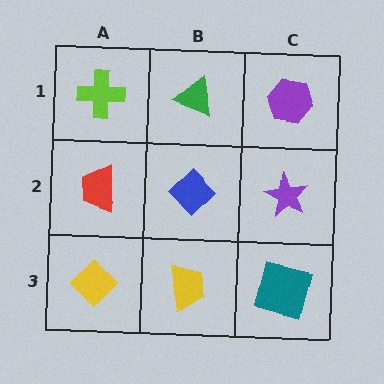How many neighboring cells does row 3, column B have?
3.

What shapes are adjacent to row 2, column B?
A green triangle (row 1, column B), a yellow trapezoid (row 3, column B), a red trapezoid (row 2, column A), a purple star (row 2, column C).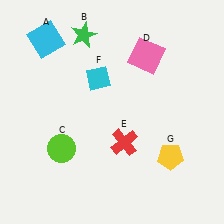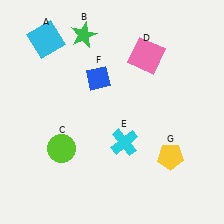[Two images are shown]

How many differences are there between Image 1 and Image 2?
There are 2 differences between the two images.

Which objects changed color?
E changed from red to cyan. F changed from cyan to blue.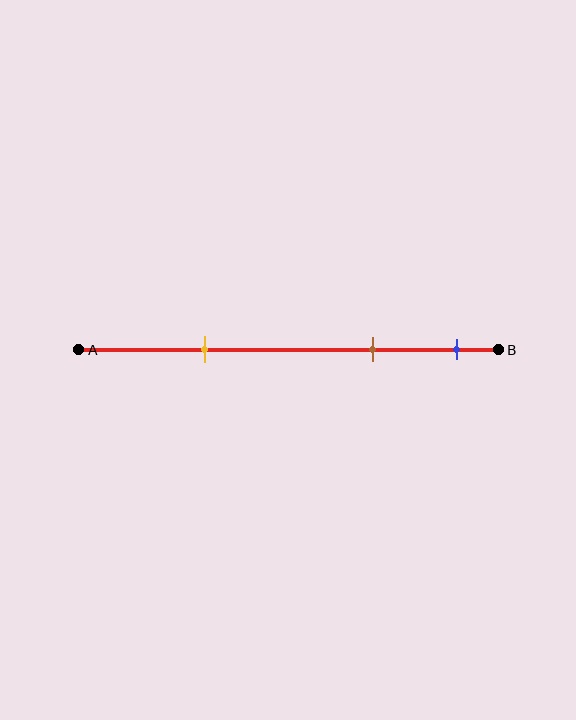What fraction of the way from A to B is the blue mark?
The blue mark is approximately 90% (0.9) of the way from A to B.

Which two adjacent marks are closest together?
The brown and blue marks are the closest adjacent pair.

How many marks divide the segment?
There are 3 marks dividing the segment.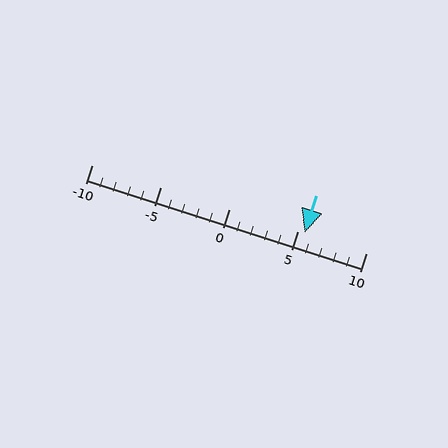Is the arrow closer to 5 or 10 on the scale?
The arrow is closer to 5.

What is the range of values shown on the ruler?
The ruler shows values from -10 to 10.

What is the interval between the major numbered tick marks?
The major tick marks are spaced 5 units apart.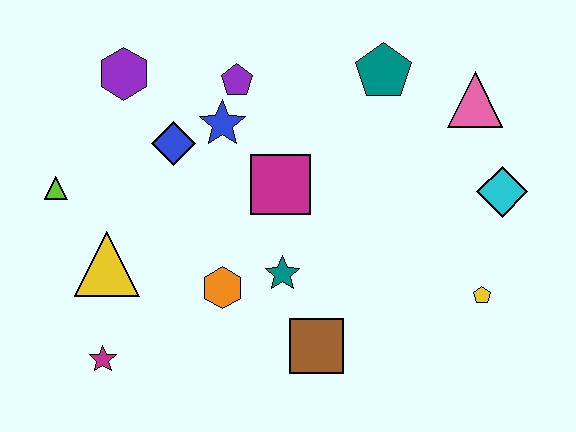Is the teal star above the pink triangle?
No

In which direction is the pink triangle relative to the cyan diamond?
The pink triangle is above the cyan diamond.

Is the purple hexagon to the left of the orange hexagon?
Yes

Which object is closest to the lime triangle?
The yellow triangle is closest to the lime triangle.